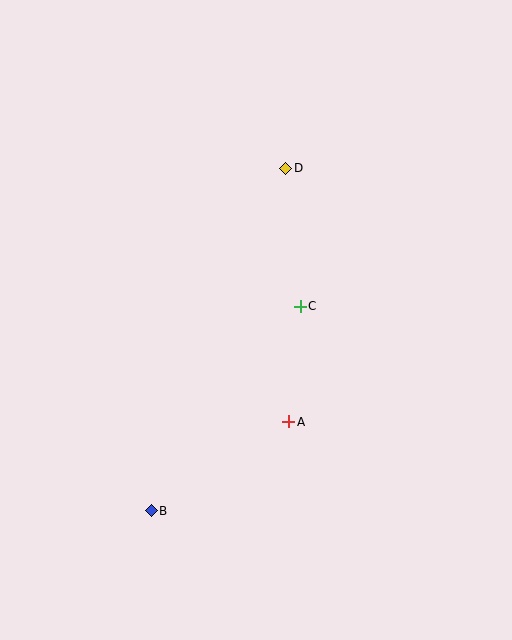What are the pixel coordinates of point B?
Point B is at (151, 511).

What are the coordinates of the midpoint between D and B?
The midpoint between D and B is at (219, 340).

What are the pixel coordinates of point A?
Point A is at (289, 422).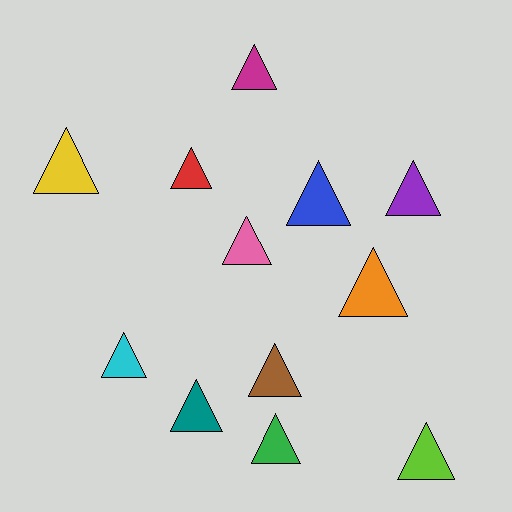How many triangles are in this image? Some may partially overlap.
There are 12 triangles.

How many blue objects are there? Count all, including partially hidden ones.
There is 1 blue object.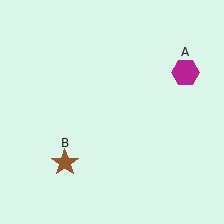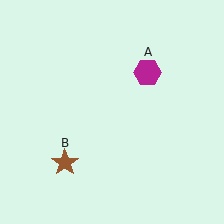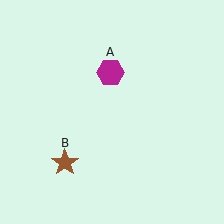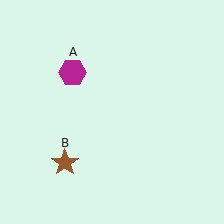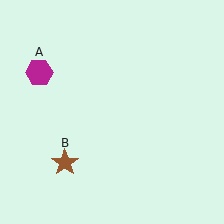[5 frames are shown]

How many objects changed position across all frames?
1 object changed position: magenta hexagon (object A).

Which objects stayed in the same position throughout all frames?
Brown star (object B) remained stationary.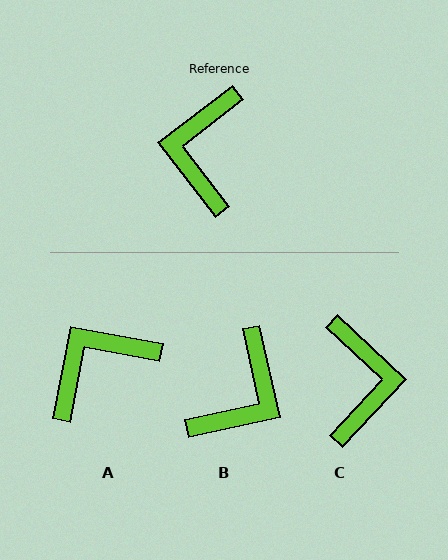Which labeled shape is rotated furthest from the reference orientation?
C, about 171 degrees away.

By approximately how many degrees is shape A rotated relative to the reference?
Approximately 49 degrees clockwise.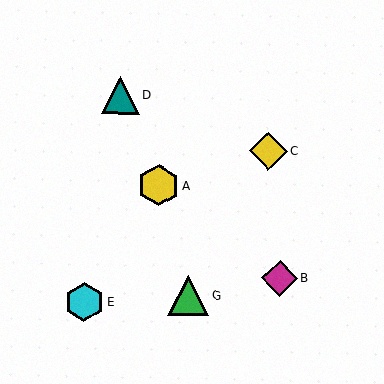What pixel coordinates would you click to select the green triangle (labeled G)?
Click at (188, 295) to select the green triangle G.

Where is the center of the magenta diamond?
The center of the magenta diamond is at (280, 278).